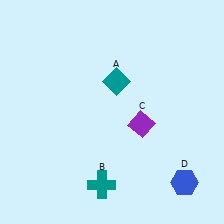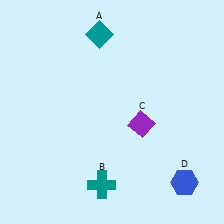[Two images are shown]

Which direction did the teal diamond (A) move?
The teal diamond (A) moved up.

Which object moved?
The teal diamond (A) moved up.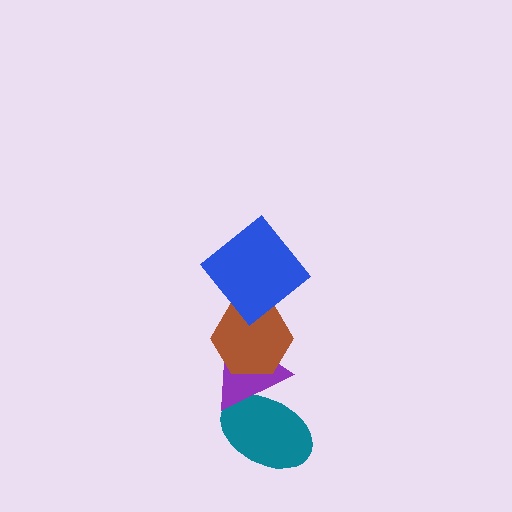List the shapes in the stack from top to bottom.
From top to bottom: the blue diamond, the brown hexagon, the purple triangle, the teal ellipse.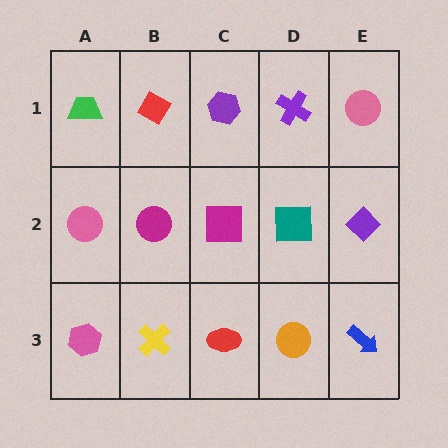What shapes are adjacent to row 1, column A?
A pink circle (row 2, column A), a red diamond (row 1, column B).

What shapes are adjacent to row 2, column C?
A purple hexagon (row 1, column C), a red ellipse (row 3, column C), a magenta circle (row 2, column B), a teal square (row 2, column D).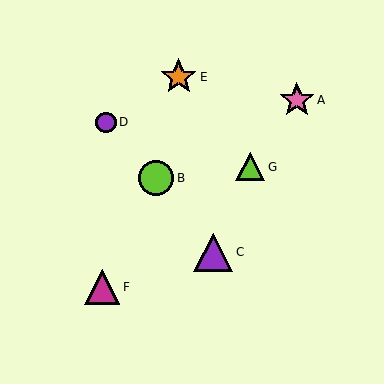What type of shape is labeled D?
Shape D is a purple circle.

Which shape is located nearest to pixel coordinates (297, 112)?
The pink star (labeled A) at (297, 100) is nearest to that location.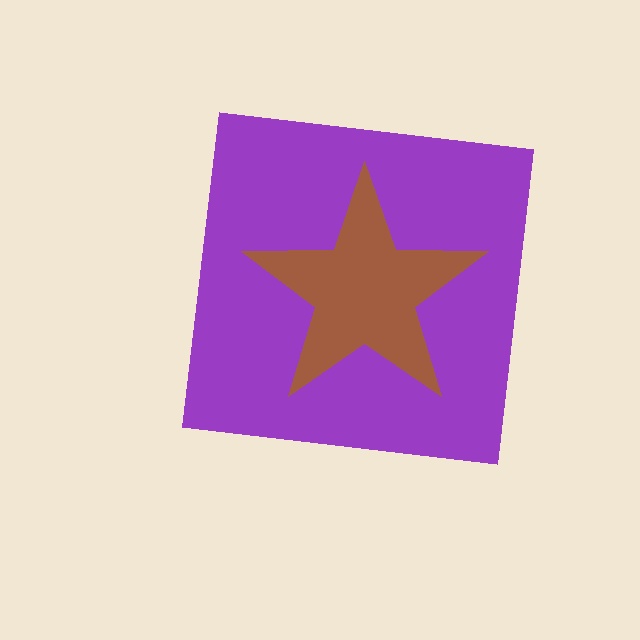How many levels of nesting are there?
2.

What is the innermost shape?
The brown star.